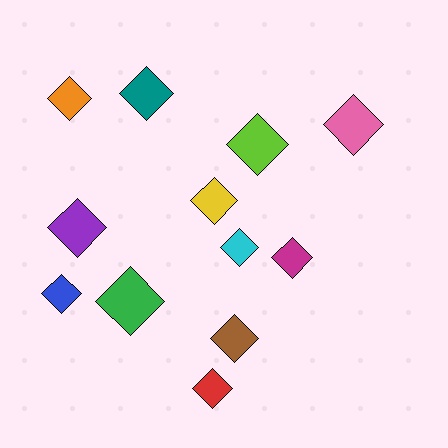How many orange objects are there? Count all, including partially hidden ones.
There is 1 orange object.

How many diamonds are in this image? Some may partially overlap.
There are 12 diamonds.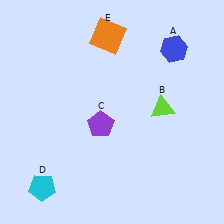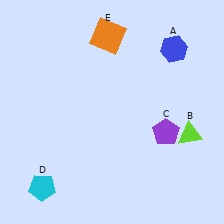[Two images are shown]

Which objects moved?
The objects that moved are: the lime triangle (B), the purple pentagon (C).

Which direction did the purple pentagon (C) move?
The purple pentagon (C) moved right.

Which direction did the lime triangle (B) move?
The lime triangle (B) moved right.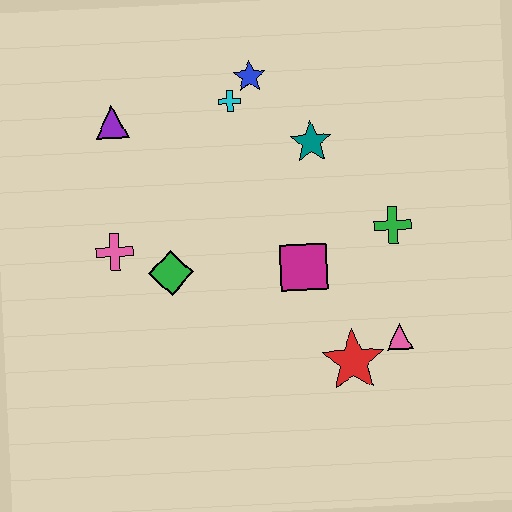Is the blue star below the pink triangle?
No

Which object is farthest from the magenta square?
The purple triangle is farthest from the magenta square.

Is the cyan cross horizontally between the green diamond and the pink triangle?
Yes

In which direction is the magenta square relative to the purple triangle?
The magenta square is to the right of the purple triangle.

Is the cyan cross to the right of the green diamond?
Yes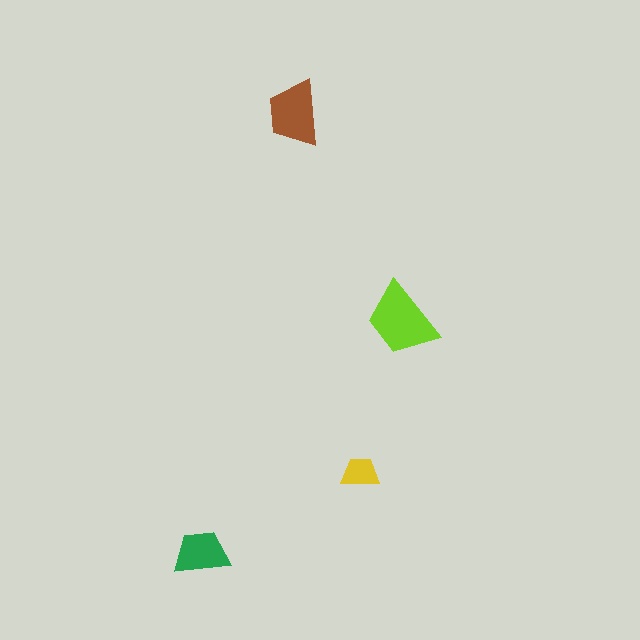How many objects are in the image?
There are 4 objects in the image.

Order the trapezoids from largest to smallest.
the lime one, the brown one, the green one, the yellow one.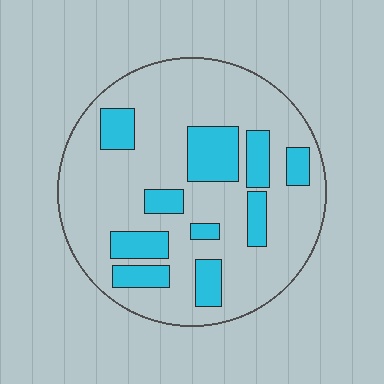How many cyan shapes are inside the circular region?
10.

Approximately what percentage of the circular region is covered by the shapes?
Approximately 25%.